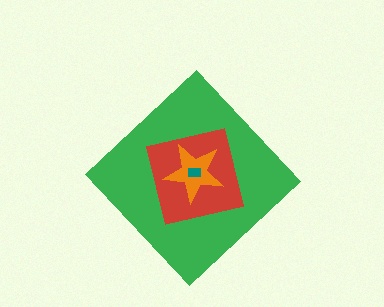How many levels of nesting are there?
4.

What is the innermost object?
The teal rectangle.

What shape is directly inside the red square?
The orange star.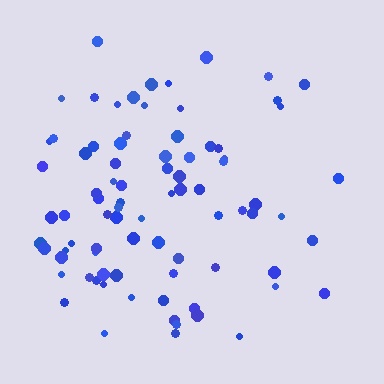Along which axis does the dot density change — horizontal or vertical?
Horizontal.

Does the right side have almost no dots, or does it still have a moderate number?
Still a moderate number, just noticeably fewer than the left.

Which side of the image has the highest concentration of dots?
The left.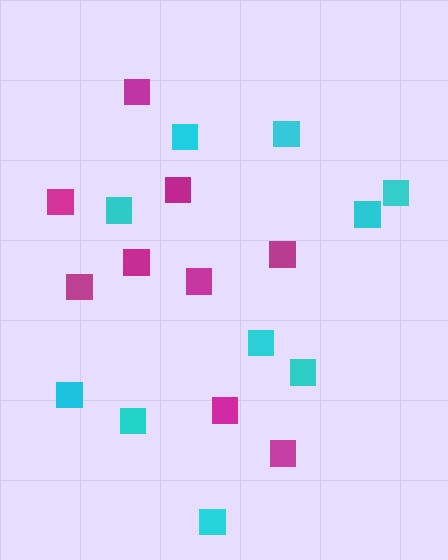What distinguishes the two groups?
There are 2 groups: one group of cyan squares (10) and one group of magenta squares (9).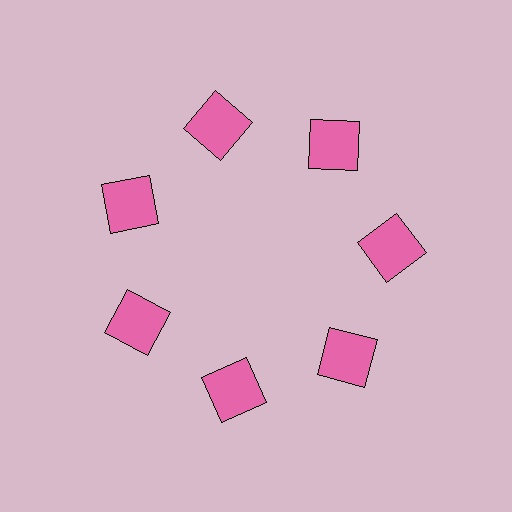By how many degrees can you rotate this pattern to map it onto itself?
The pattern maps onto itself every 51 degrees of rotation.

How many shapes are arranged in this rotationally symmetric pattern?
There are 7 shapes, arranged in 7 groups of 1.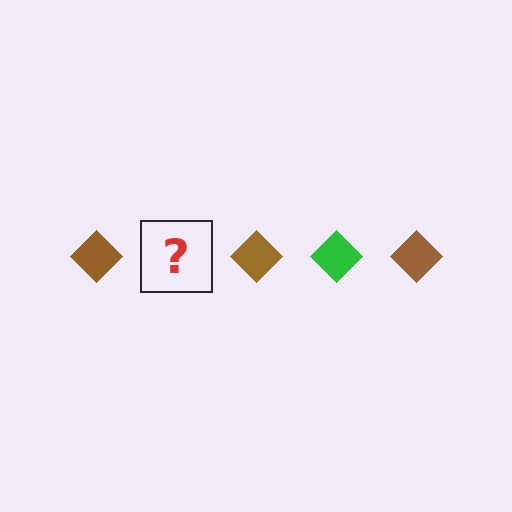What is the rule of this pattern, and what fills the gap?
The rule is that the pattern cycles through brown, green diamonds. The gap should be filled with a green diamond.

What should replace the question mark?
The question mark should be replaced with a green diamond.